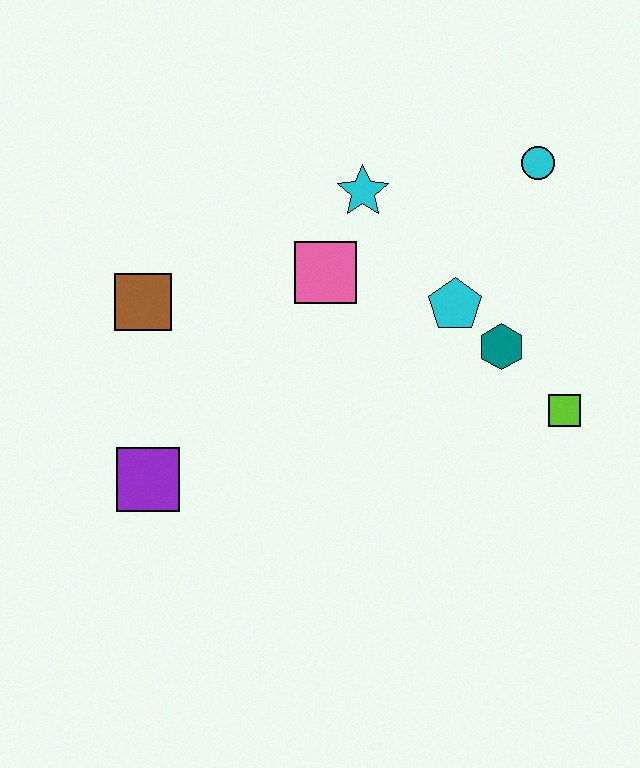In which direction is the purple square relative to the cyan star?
The purple square is below the cyan star.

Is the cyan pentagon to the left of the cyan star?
No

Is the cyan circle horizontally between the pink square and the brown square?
No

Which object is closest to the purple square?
The brown square is closest to the purple square.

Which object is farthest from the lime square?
The brown square is farthest from the lime square.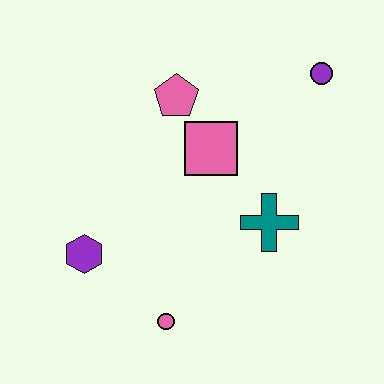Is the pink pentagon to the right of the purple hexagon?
Yes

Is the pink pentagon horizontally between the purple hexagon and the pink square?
Yes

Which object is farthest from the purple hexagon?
The purple circle is farthest from the purple hexagon.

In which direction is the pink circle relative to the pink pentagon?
The pink circle is below the pink pentagon.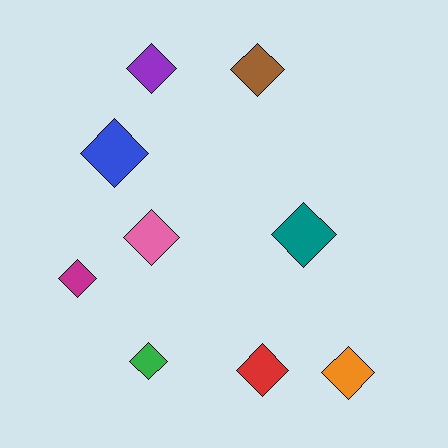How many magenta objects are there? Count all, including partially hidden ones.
There is 1 magenta object.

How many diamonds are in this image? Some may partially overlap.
There are 9 diamonds.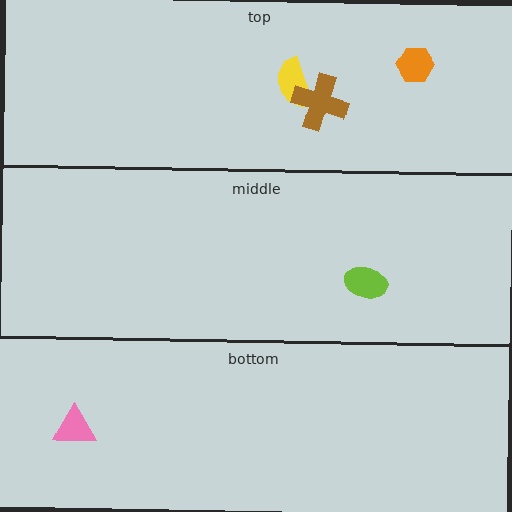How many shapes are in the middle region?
1.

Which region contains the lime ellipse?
The middle region.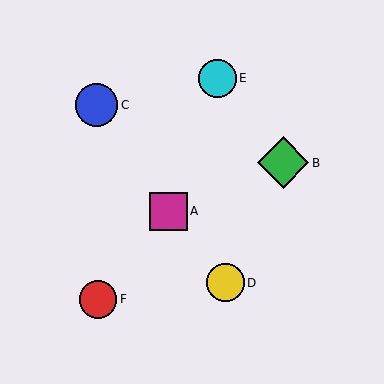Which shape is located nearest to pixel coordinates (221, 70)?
The cyan circle (labeled E) at (218, 79) is nearest to that location.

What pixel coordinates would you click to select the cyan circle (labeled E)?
Click at (218, 79) to select the cyan circle E.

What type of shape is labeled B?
Shape B is a green diamond.